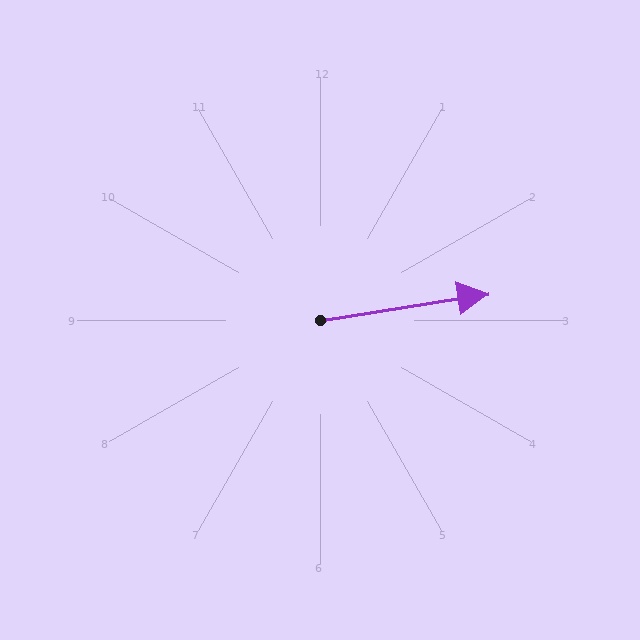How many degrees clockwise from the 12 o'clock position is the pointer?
Approximately 81 degrees.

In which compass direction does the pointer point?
East.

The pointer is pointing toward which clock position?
Roughly 3 o'clock.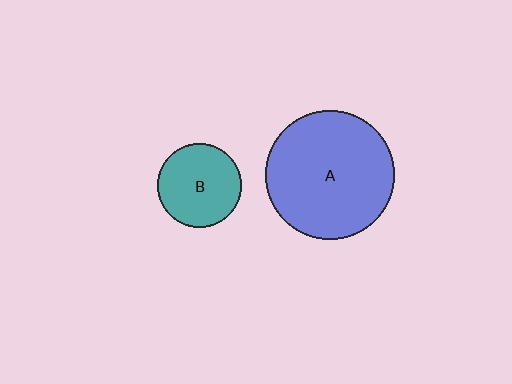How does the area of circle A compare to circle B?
Approximately 2.4 times.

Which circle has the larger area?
Circle A (blue).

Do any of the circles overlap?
No, none of the circles overlap.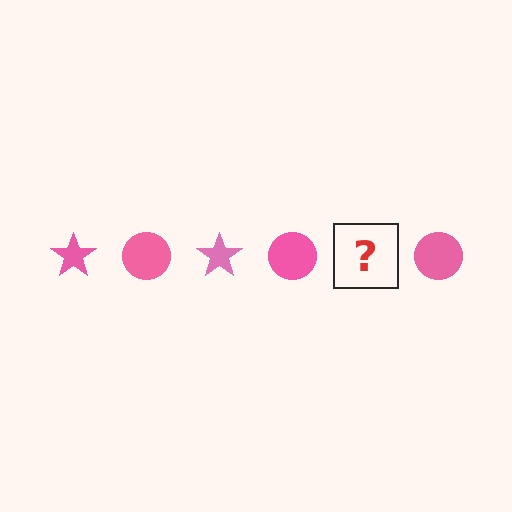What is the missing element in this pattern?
The missing element is a pink star.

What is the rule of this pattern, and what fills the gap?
The rule is that the pattern cycles through star, circle shapes in pink. The gap should be filled with a pink star.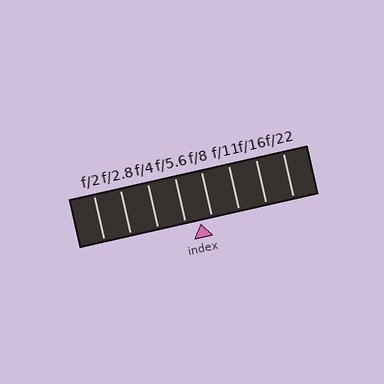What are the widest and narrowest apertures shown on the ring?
The widest aperture shown is f/2 and the narrowest is f/22.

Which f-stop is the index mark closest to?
The index mark is closest to f/8.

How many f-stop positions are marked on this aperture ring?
There are 8 f-stop positions marked.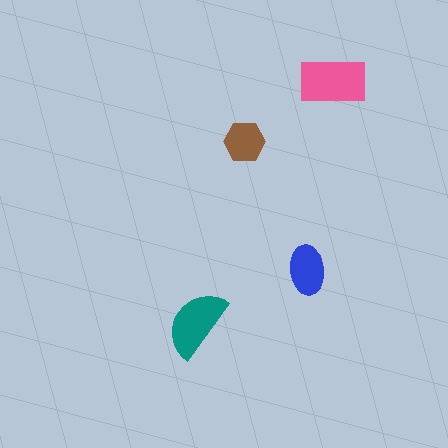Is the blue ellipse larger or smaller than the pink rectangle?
Smaller.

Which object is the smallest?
The brown hexagon.